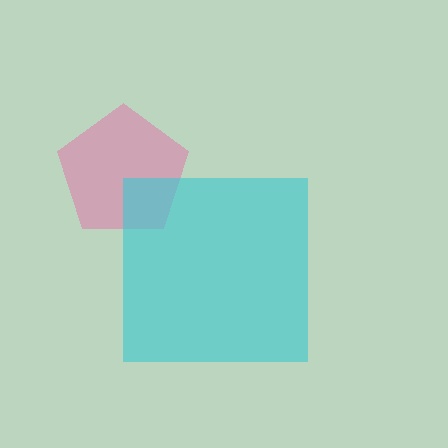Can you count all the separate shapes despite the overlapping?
Yes, there are 2 separate shapes.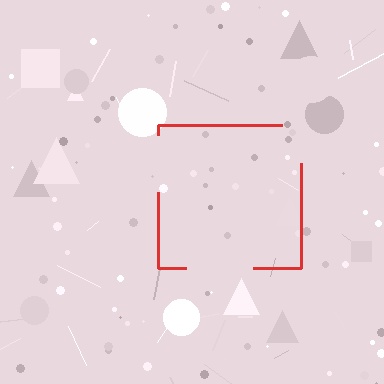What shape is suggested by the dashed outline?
The dashed outline suggests a square.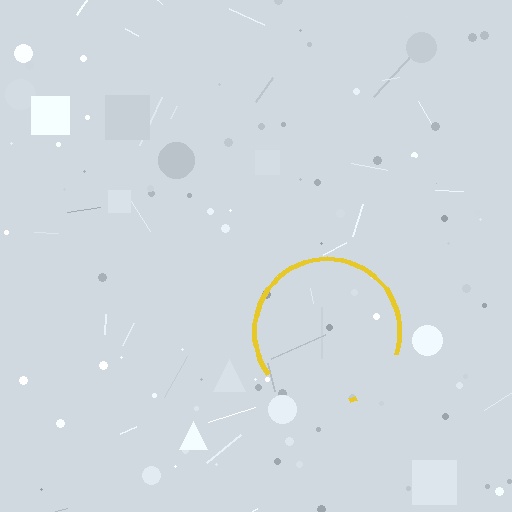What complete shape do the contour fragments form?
The contour fragments form a circle.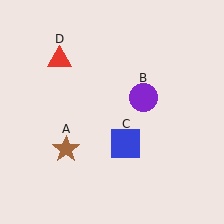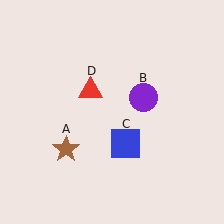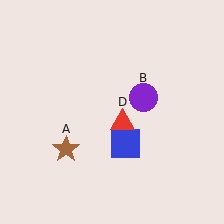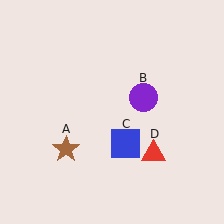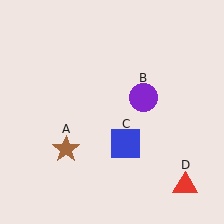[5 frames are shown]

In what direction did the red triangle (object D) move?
The red triangle (object D) moved down and to the right.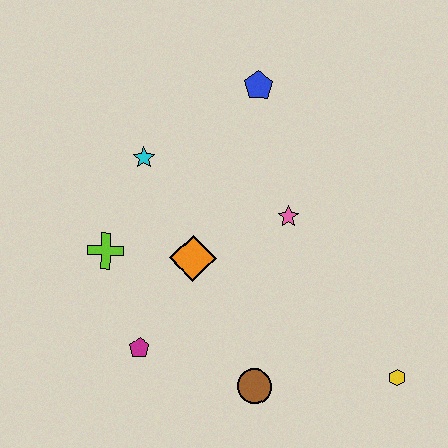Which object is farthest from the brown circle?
The blue pentagon is farthest from the brown circle.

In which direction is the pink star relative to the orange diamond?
The pink star is to the right of the orange diamond.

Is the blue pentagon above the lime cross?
Yes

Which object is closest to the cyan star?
The lime cross is closest to the cyan star.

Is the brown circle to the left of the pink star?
Yes